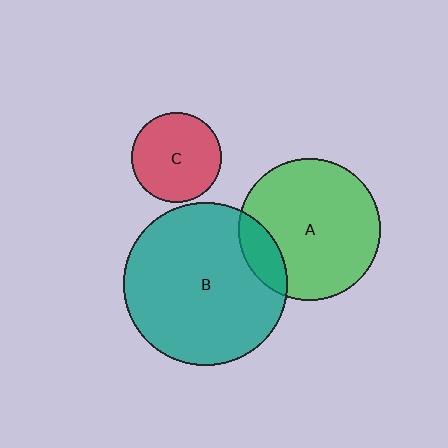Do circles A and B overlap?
Yes.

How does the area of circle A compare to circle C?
Approximately 2.5 times.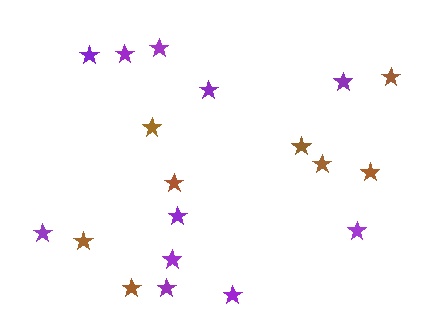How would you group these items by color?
There are 2 groups: one group of brown stars (8) and one group of purple stars (11).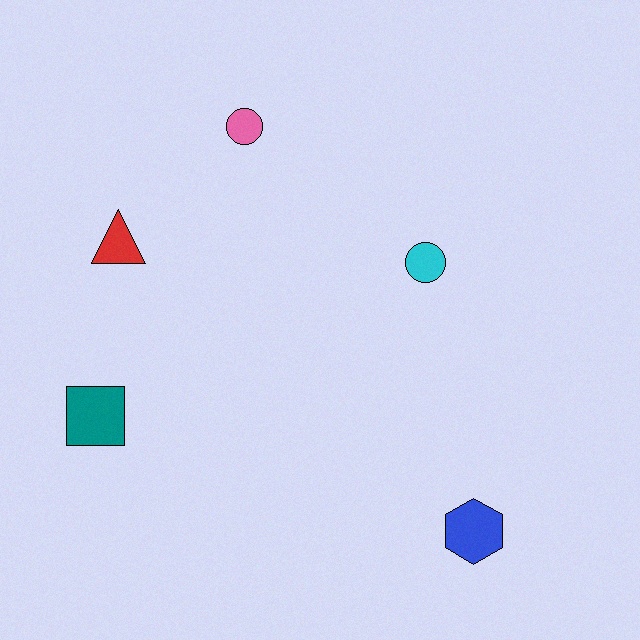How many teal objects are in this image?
There is 1 teal object.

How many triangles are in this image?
There is 1 triangle.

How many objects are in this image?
There are 5 objects.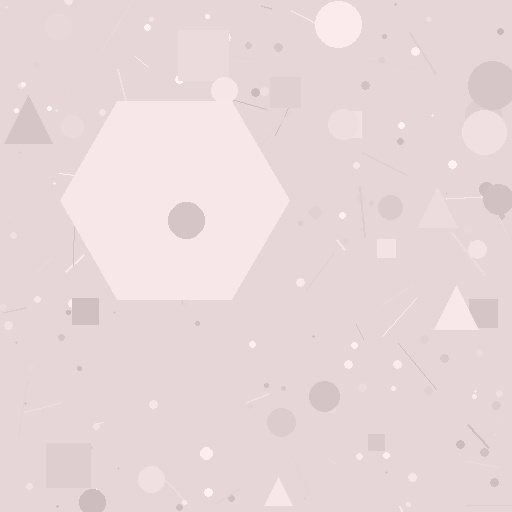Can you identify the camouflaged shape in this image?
The camouflaged shape is a hexagon.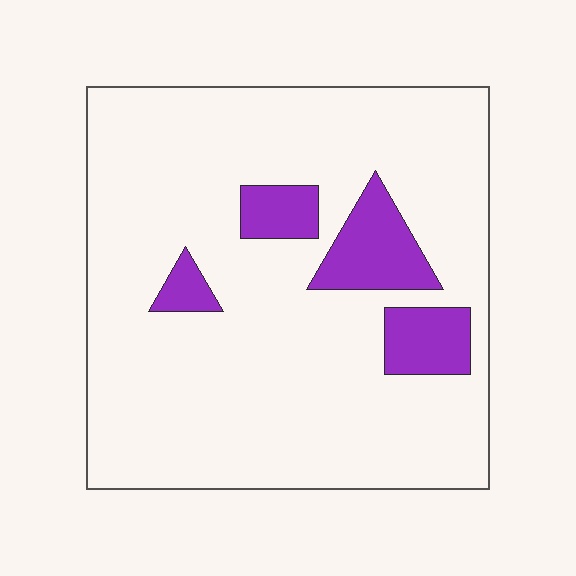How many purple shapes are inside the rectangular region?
4.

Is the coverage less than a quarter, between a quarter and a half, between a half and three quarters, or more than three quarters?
Less than a quarter.